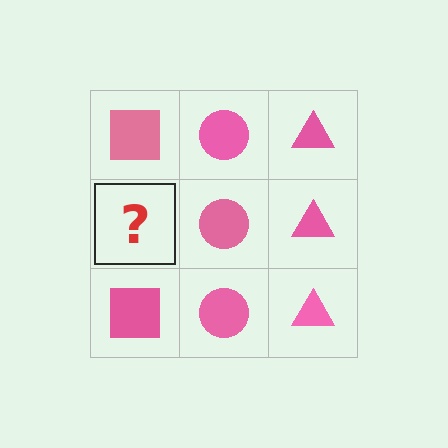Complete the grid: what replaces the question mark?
The question mark should be replaced with a pink square.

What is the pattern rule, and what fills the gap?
The rule is that each column has a consistent shape. The gap should be filled with a pink square.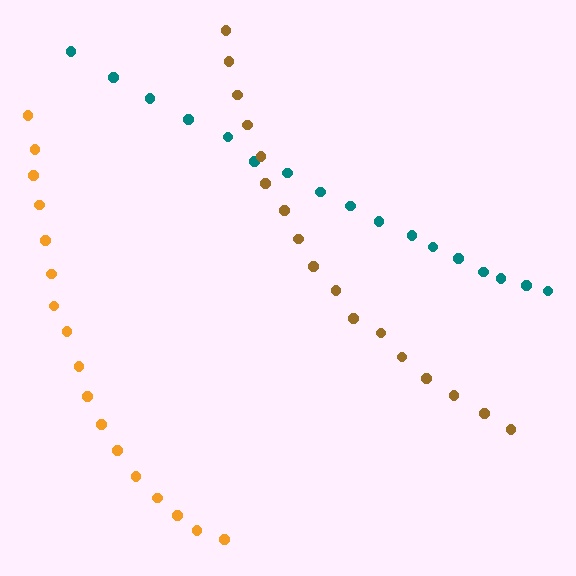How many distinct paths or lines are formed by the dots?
There are 3 distinct paths.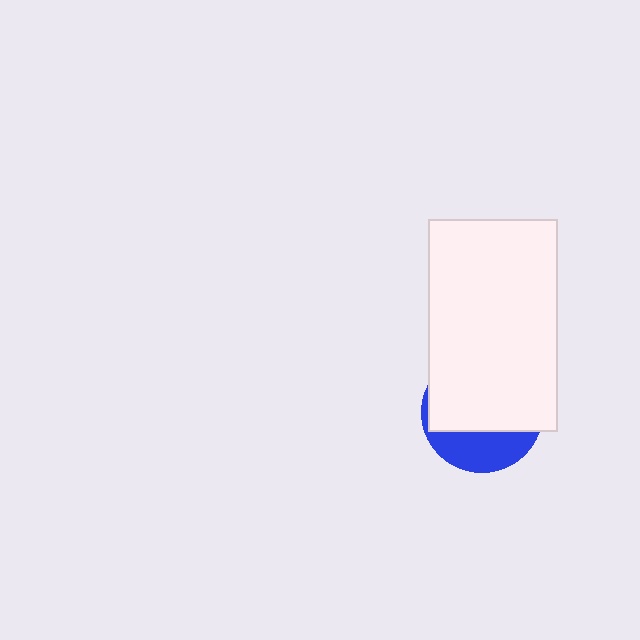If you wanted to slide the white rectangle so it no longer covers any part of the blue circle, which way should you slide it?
Slide it up — that is the most direct way to separate the two shapes.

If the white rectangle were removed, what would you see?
You would see the complete blue circle.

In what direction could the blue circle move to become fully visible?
The blue circle could move down. That would shift it out from behind the white rectangle entirely.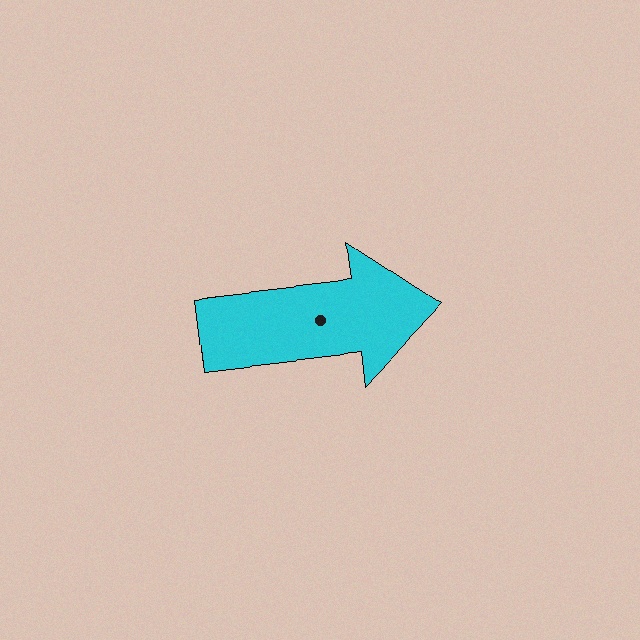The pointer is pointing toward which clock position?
Roughly 3 o'clock.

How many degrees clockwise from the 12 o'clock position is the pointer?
Approximately 83 degrees.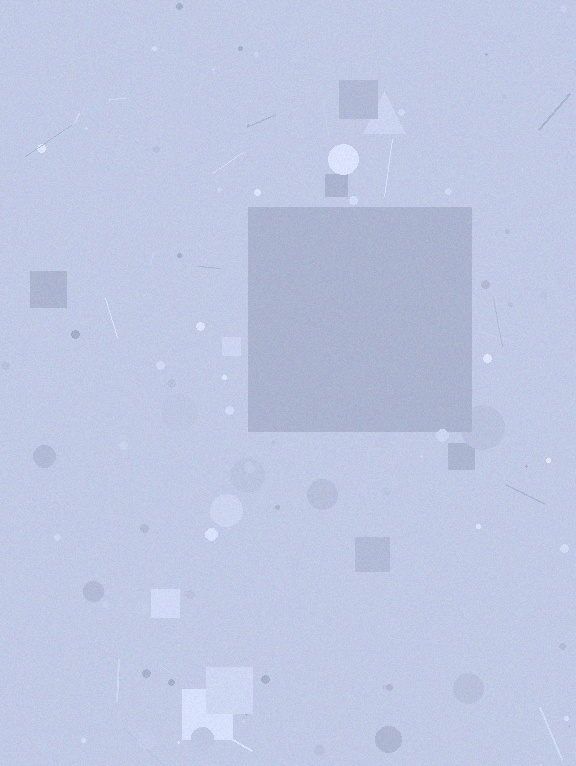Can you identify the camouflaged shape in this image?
The camouflaged shape is a square.